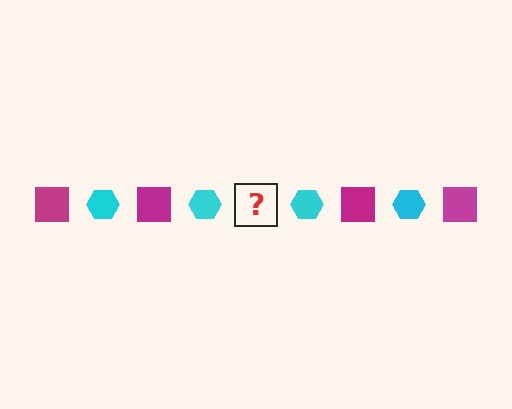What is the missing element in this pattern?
The missing element is a magenta square.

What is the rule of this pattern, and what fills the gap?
The rule is that the pattern alternates between magenta square and cyan hexagon. The gap should be filled with a magenta square.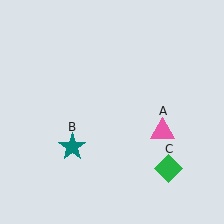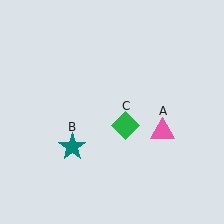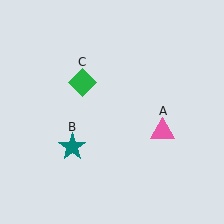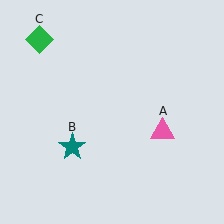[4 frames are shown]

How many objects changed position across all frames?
1 object changed position: green diamond (object C).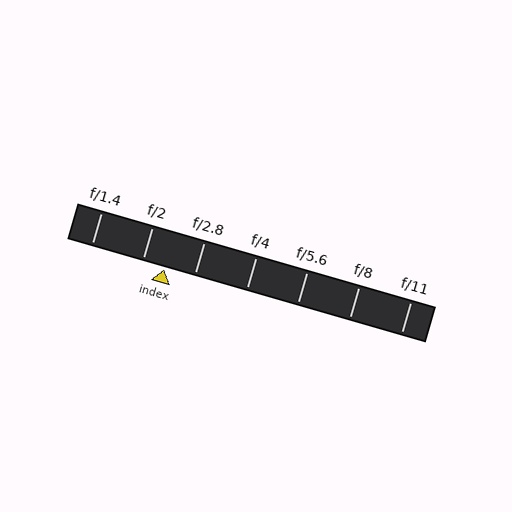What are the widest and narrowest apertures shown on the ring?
The widest aperture shown is f/1.4 and the narrowest is f/11.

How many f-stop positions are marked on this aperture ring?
There are 7 f-stop positions marked.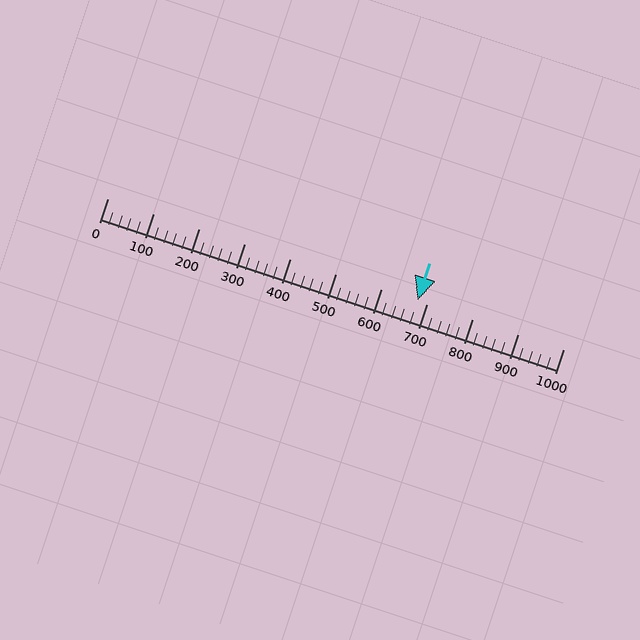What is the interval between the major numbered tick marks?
The major tick marks are spaced 100 units apart.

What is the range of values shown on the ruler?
The ruler shows values from 0 to 1000.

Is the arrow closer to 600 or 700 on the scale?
The arrow is closer to 700.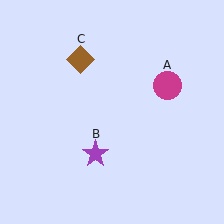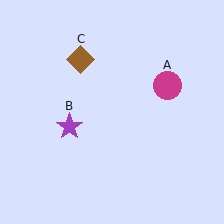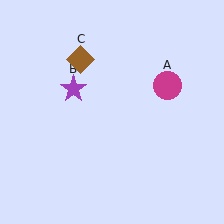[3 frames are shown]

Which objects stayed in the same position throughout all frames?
Magenta circle (object A) and brown diamond (object C) remained stationary.